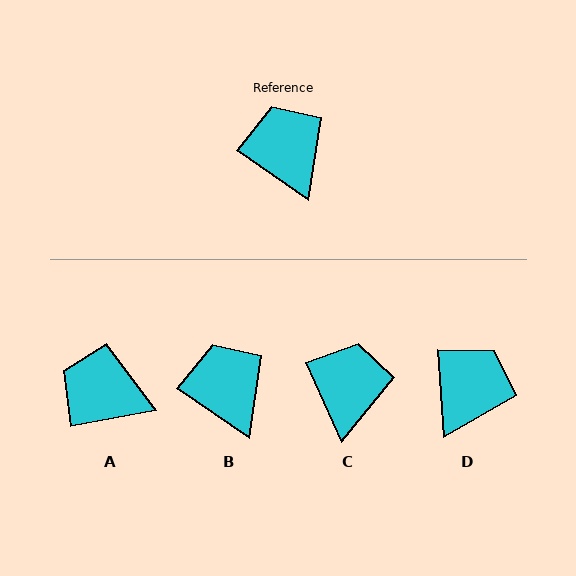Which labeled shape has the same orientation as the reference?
B.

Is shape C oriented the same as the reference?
No, it is off by about 31 degrees.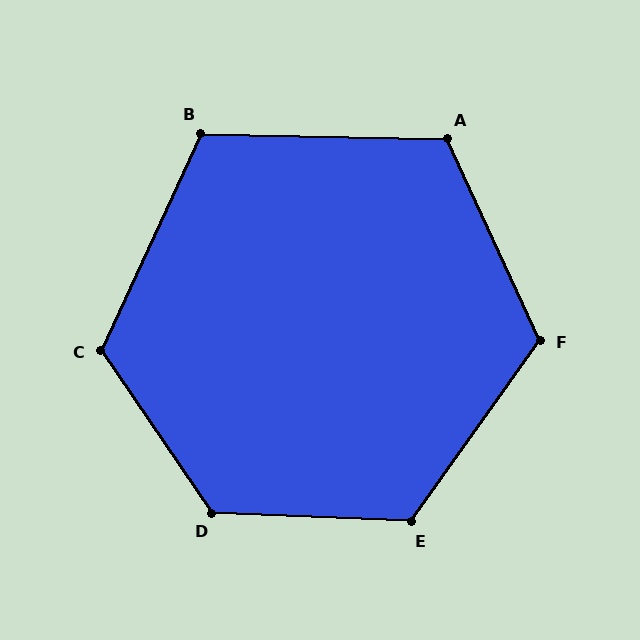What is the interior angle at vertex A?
Approximately 116 degrees (obtuse).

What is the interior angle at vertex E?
Approximately 123 degrees (obtuse).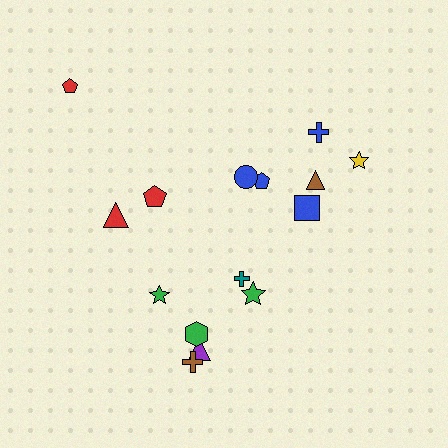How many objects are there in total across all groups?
There are 15 objects.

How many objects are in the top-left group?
There are 3 objects.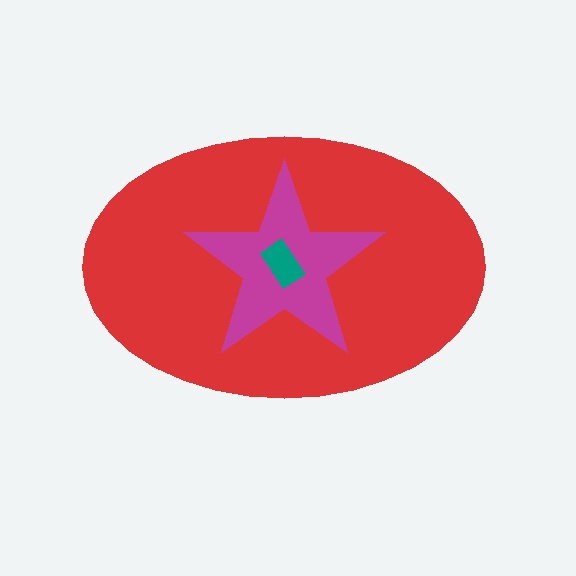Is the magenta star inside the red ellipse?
Yes.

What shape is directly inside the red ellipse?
The magenta star.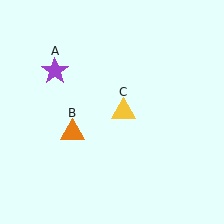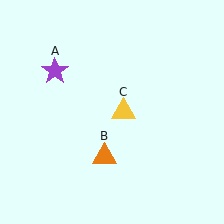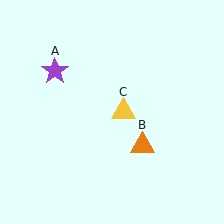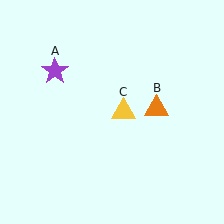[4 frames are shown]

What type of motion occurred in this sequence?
The orange triangle (object B) rotated counterclockwise around the center of the scene.